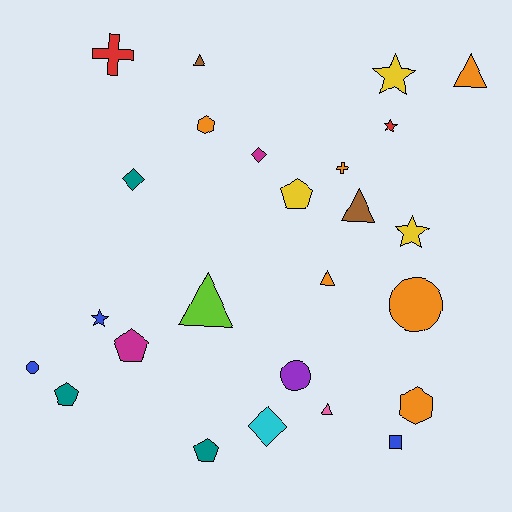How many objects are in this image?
There are 25 objects.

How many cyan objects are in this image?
There is 1 cyan object.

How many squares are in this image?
There is 1 square.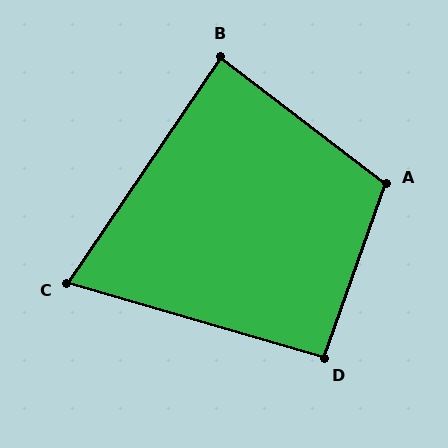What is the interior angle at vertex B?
Approximately 87 degrees (approximately right).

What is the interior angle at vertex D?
Approximately 93 degrees (approximately right).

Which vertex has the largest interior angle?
A, at approximately 108 degrees.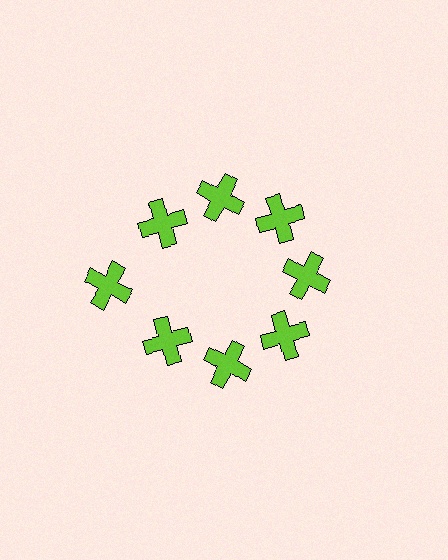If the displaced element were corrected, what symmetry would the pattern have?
It would have 8-fold rotational symmetry — the pattern would map onto itself every 45 degrees.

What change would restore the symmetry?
The symmetry would be restored by moving it inward, back onto the ring so that all 8 crosses sit at equal angles and equal distance from the center.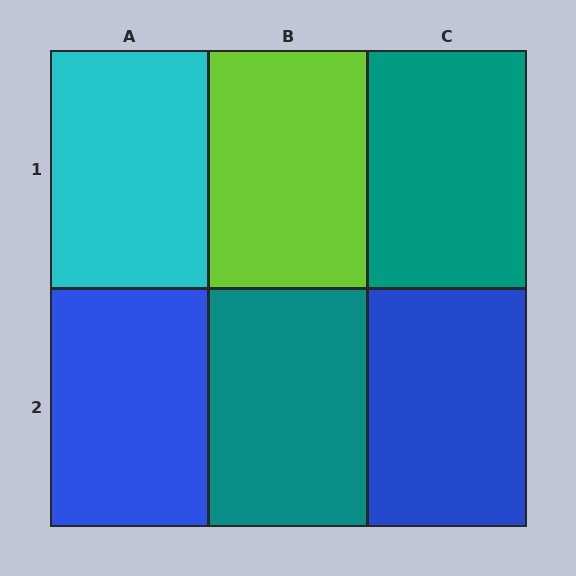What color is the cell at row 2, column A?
Blue.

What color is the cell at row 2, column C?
Blue.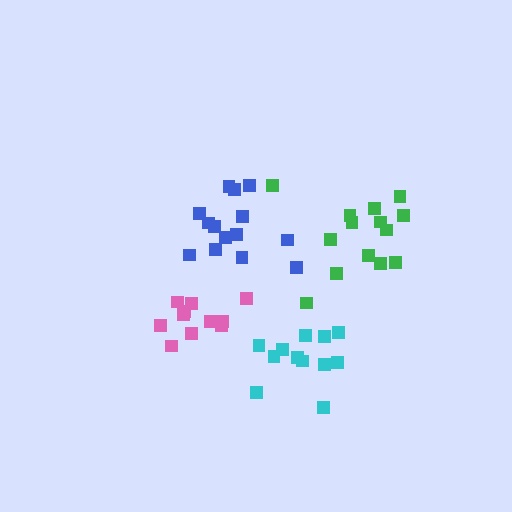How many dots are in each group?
Group 1: 14 dots, Group 2: 14 dots, Group 3: 12 dots, Group 4: 11 dots (51 total).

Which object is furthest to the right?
The green cluster is rightmost.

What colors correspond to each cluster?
The clusters are colored: blue, green, cyan, pink.